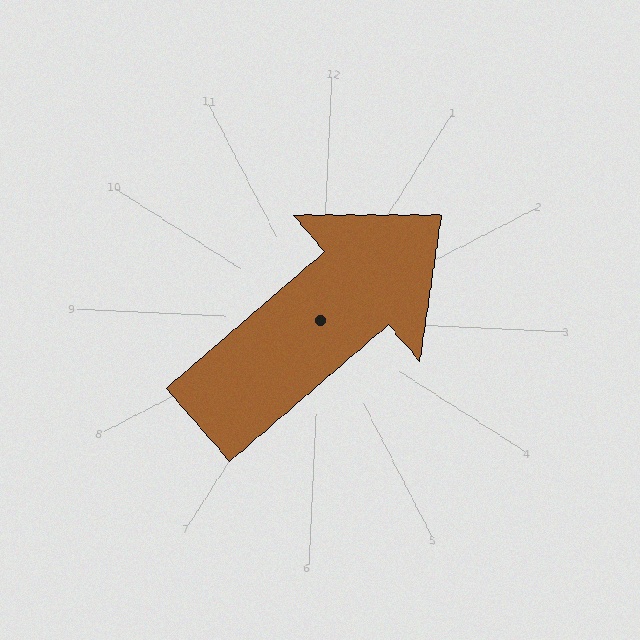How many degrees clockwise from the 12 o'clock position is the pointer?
Approximately 47 degrees.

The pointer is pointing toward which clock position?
Roughly 2 o'clock.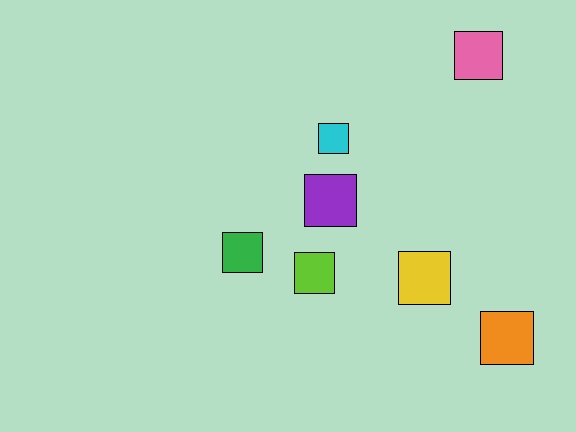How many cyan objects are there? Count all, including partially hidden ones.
There is 1 cyan object.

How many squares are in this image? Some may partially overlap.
There are 7 squares.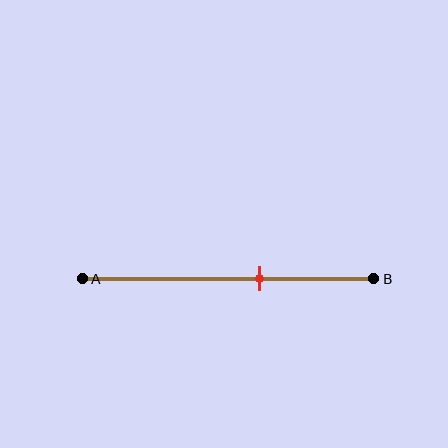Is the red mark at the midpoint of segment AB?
No, the mark is at about 60% from A, not at the 50% midpoint.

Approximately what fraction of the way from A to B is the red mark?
The red mark is approximately 60% of the way from A to B.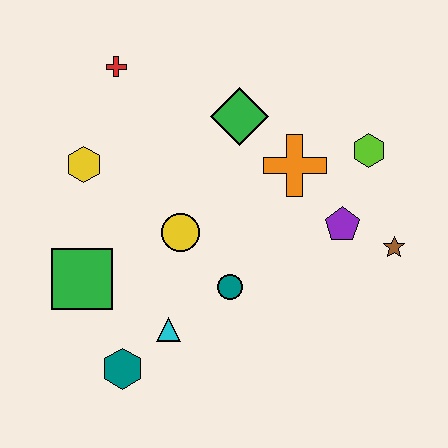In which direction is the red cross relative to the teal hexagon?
The red cross is above the teal hexagon.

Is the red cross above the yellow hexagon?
Yes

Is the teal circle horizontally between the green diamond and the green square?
Yes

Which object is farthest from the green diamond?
The teal hexagon is farthest from the green diamond.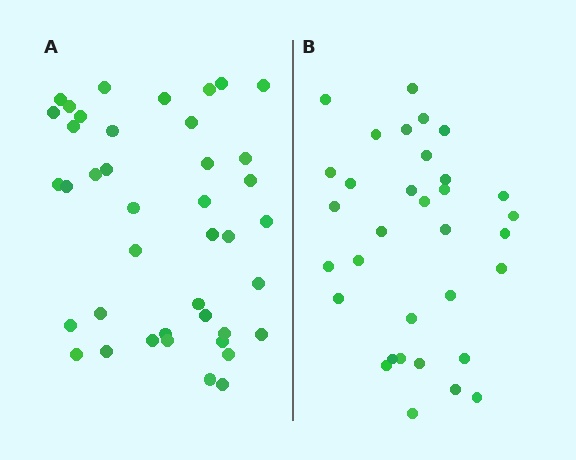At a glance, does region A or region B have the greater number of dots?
Region A (the left region) has more dots.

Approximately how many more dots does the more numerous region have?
Region A has roughly 8 or so more dots than region B.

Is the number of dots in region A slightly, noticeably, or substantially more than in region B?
Region A has only slightly more — the two regions are fairly close. The ratio is roughly 1.2 to 1.